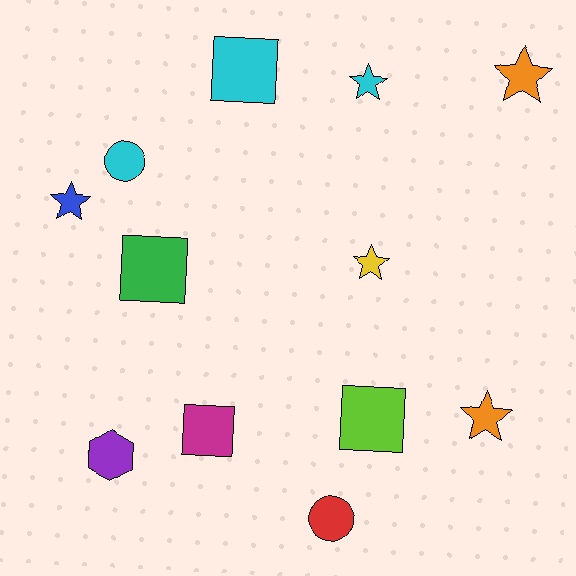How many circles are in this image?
There are 2 circles.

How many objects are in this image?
There are 12 objects.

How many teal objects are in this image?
There are no teal objects.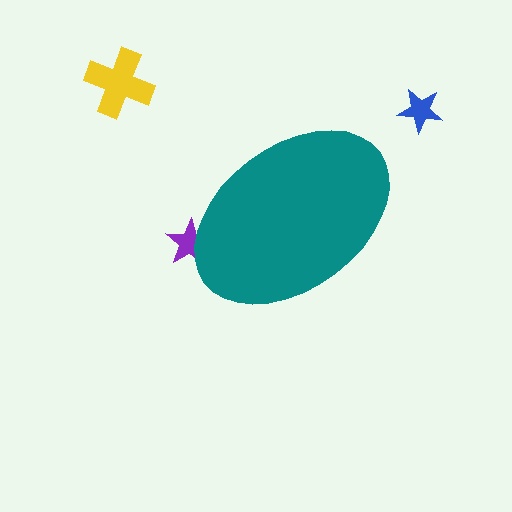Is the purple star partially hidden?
Yes, the purple star is partially hidden behind the teal ellipse.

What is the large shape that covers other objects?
A teal ellipse.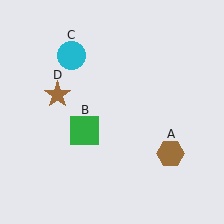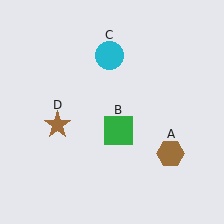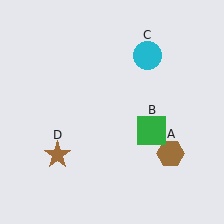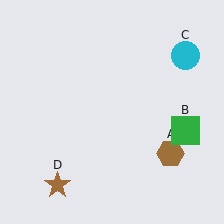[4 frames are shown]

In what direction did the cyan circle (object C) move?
The cyan circle (object C) moved right.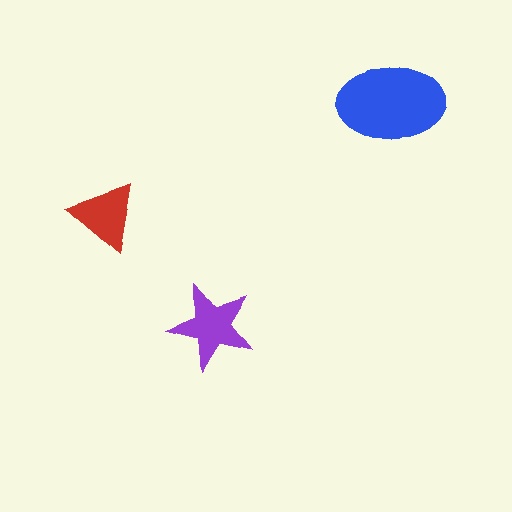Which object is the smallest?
The red triangle.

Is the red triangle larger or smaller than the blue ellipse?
Smaller.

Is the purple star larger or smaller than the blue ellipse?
Smaller.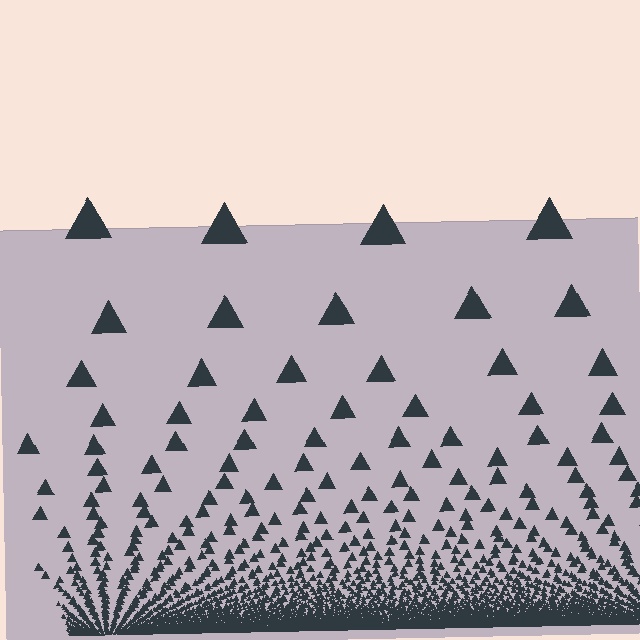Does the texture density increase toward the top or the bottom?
Density increases toward the bottom.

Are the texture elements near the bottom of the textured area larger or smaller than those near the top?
Smaller. The gradient is inverted — elements near the bottom are smaller and denser.